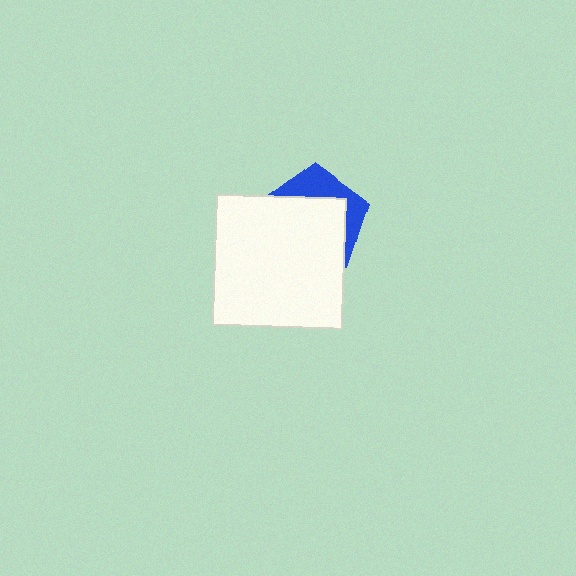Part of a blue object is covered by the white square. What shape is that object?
It is a pentagon.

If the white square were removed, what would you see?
You would see the complete blue pentagon.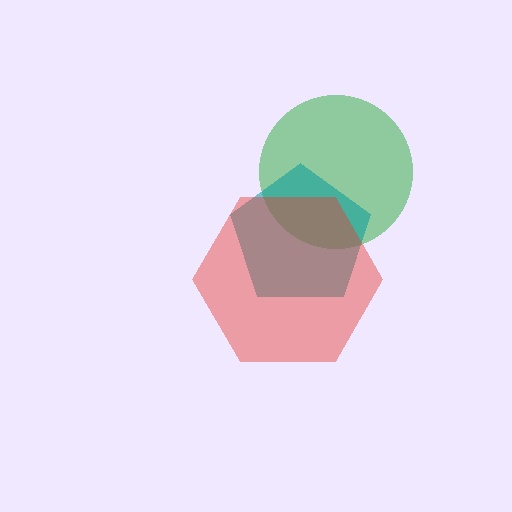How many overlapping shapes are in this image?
There are 3 overlapping shapes in the image.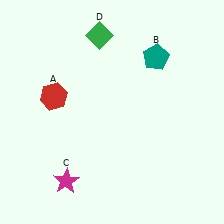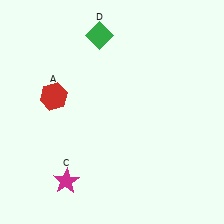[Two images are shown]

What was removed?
The teal pentagon (B) was removed in Image 2.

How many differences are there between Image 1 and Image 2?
There is 1 difference between the two images.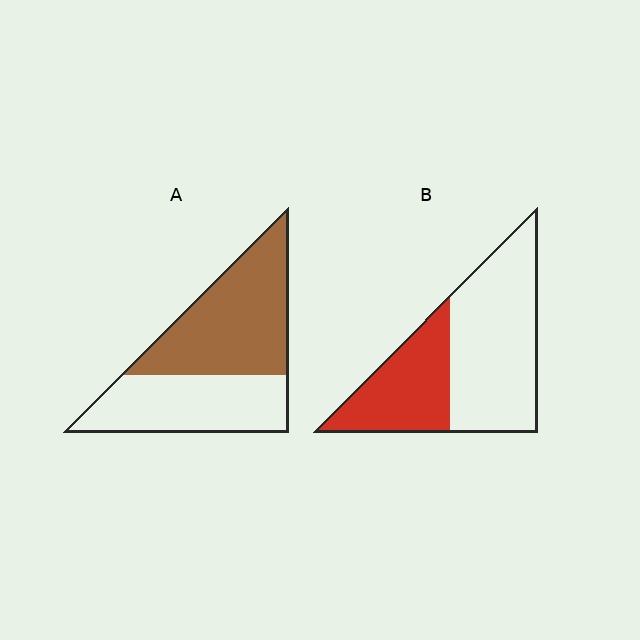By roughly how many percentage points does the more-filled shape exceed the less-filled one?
By roughly 20 percentage points (A over B).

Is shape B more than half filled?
No.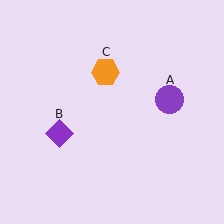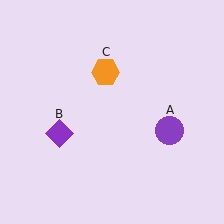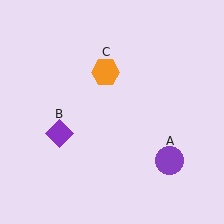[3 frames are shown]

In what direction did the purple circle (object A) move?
The purple circle (object A) moved down.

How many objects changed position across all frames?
1 object changed position: purple circle (object A).